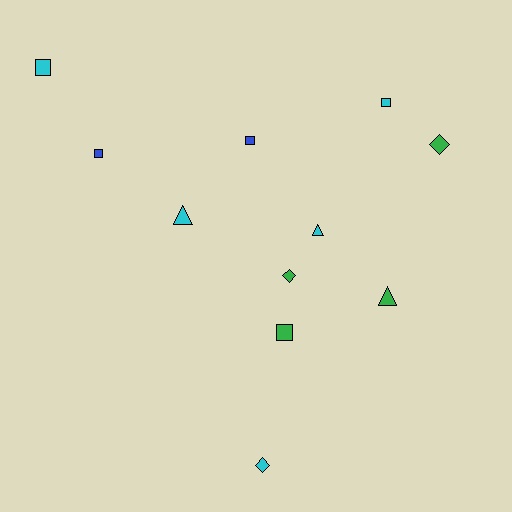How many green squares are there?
There is 1 green square.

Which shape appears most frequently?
Square, with 5 objects.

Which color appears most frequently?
Cyan, with 5 objects.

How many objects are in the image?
There are 11 objects.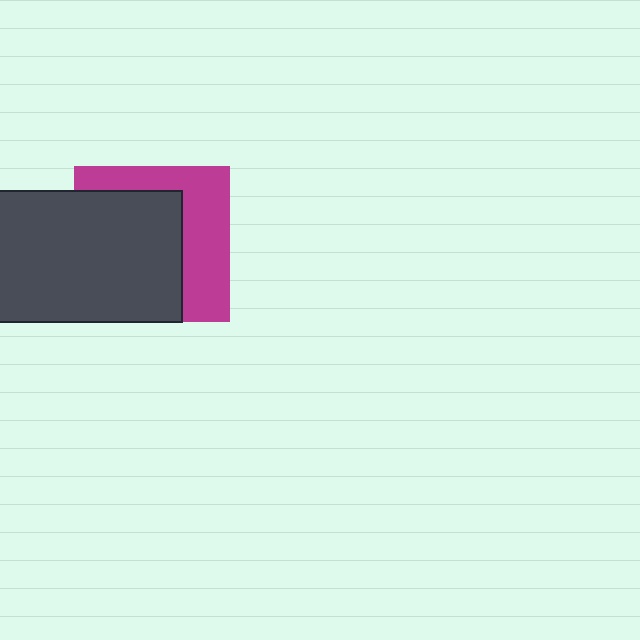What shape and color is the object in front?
The object in front is a dark gray rectangle.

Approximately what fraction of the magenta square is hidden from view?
Roughly 60% of the magenta square is hidden behind the dark gray rectangle.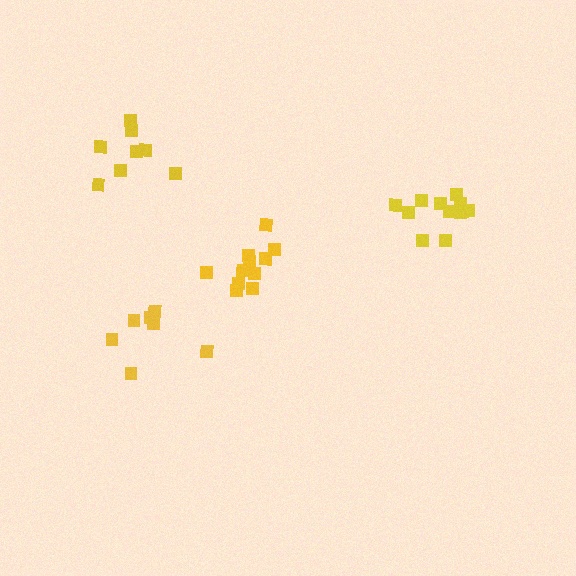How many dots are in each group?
Group 1: 8 dots, Group 2: 11 dots, Group 3: 7 dots, Group 4: 12 dots (38 total).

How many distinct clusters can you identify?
There are 4 distinct clusters.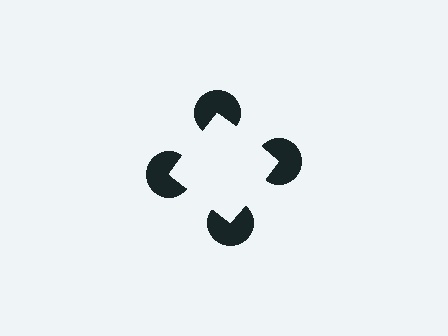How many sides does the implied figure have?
4 sides.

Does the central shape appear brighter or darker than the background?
It typically appears slightly brighter than the background, even though no actual brightness change is drawn.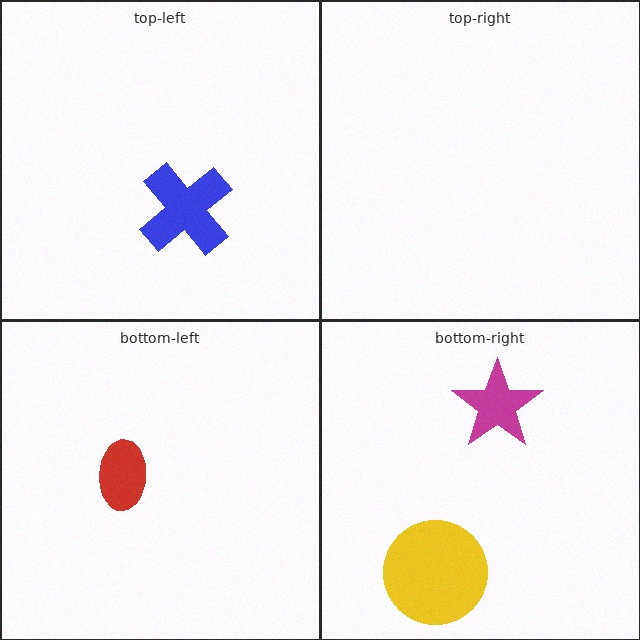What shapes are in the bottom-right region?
The yellow circle, the magenta star.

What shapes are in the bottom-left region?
The red ellipse.